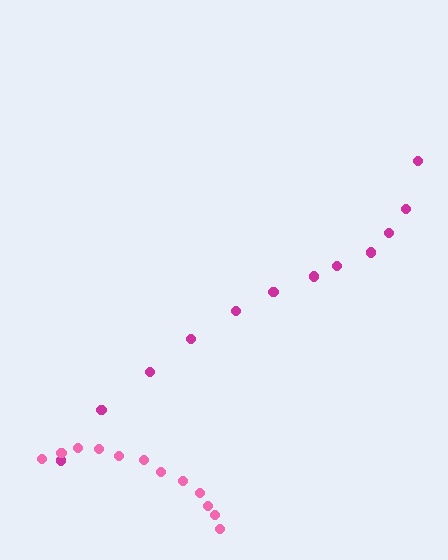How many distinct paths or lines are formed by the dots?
There are 2 distinct paths.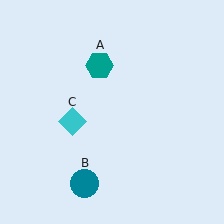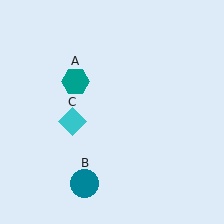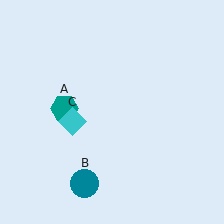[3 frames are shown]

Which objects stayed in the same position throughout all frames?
Teal circle (object B) and cyan diamond (object C) remained stationary.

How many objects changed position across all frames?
1 object changed position: teal hexagon (object A).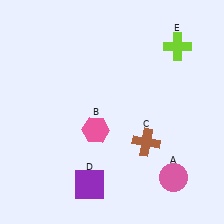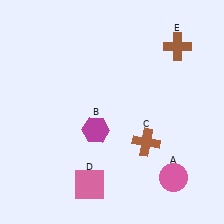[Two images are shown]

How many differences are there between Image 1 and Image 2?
There are 3 differences between the two images.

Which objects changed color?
B changed from pink to magenta. D changed from purple to pink. E changed from lime to brown.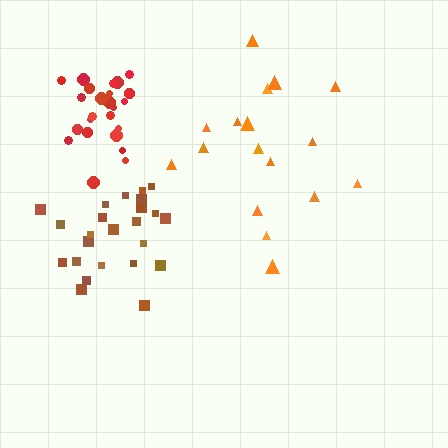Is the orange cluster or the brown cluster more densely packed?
Brown.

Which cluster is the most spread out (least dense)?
Orange.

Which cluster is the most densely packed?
Red.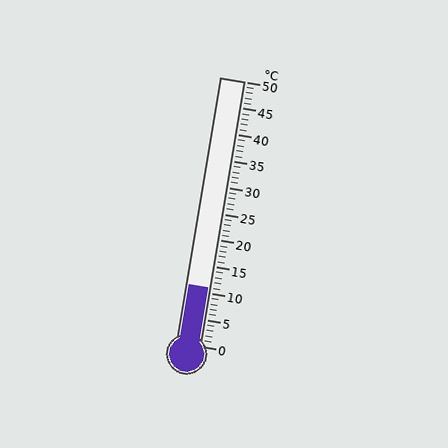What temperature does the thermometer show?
The thermometer shows approximately 11°C.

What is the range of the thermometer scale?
The thermometer scale ranges from 0°C to 50°C.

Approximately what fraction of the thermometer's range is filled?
The thermometer is filled to approximately 20% of its range.